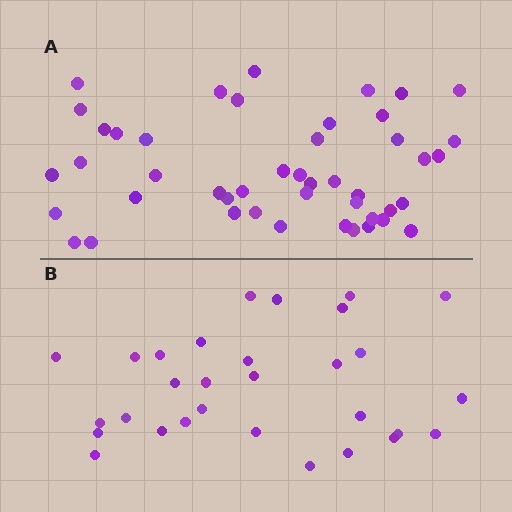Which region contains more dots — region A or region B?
Region A (the top region) has more dots.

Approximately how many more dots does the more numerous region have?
Region A has approximately 15 more dots than region B.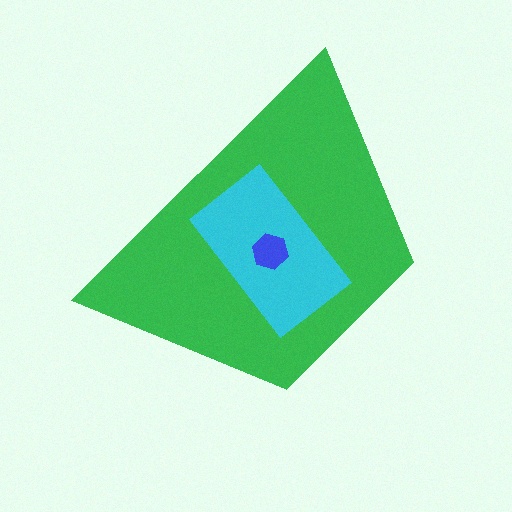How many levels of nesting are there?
3.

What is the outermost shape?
The green trapezoid.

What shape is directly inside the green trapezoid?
The cyan rectangle.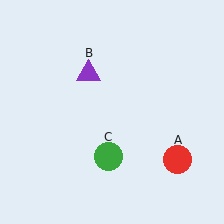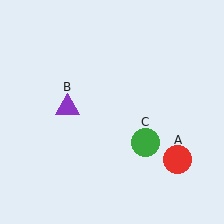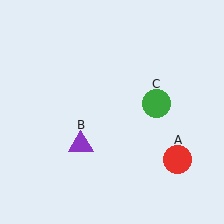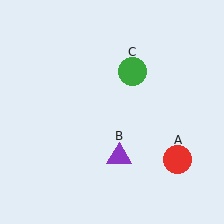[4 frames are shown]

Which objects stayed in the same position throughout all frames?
Red circle (object A) remained stationary.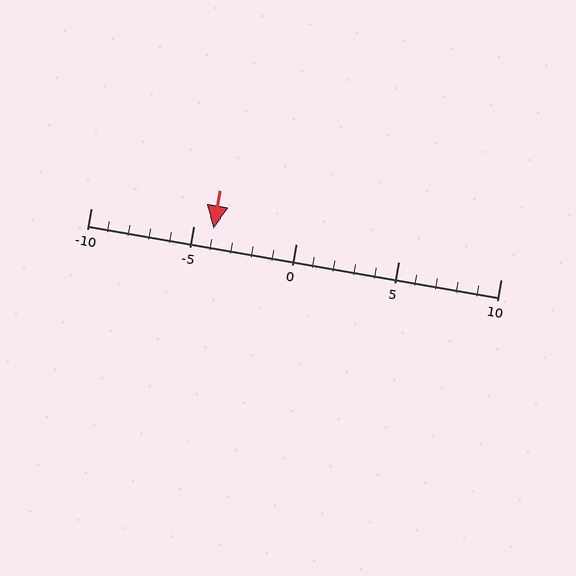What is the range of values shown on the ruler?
The ruler shows values from -10 to 10.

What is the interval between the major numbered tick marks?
The major tick marks are spaced 5 units apart.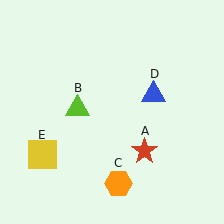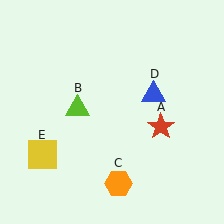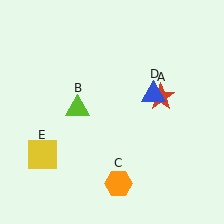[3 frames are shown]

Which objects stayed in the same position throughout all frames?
Lime triangle (object B) and orange hexagon (object C) and blue triangle (object D) and yellow square (object E) remained stationary.